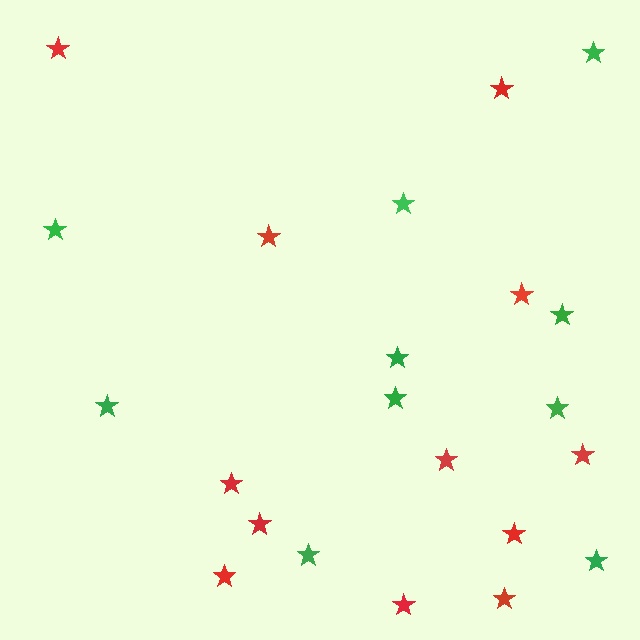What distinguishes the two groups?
There are 2 groups: one group of green stars (10) and one group of red stars (12).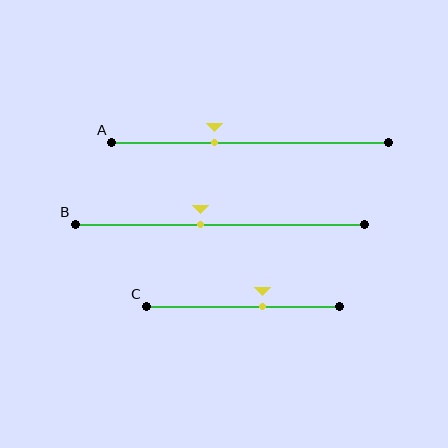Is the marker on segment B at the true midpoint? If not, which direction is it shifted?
No, the marker on segment B is shifted to the left by about 7% of the segment length.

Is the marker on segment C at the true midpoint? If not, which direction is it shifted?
No, the marker on segment C is shifted to the right by about 10% of the segment length.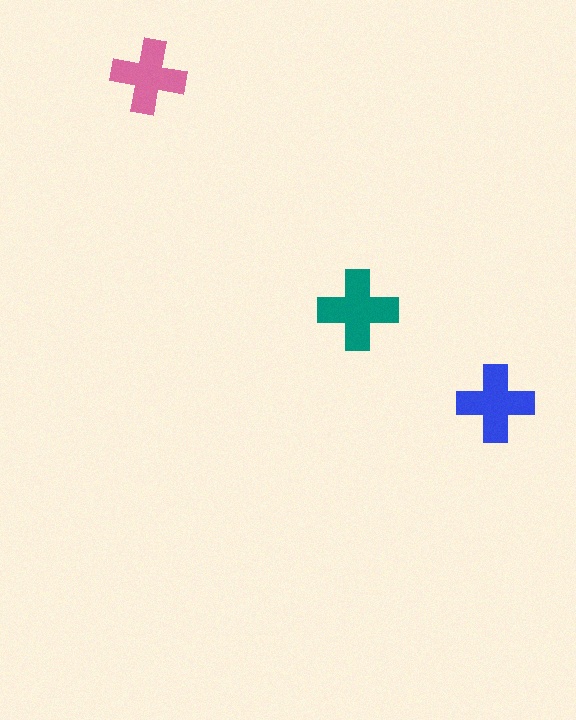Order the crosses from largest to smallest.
the teal one, the blue one, the pink one.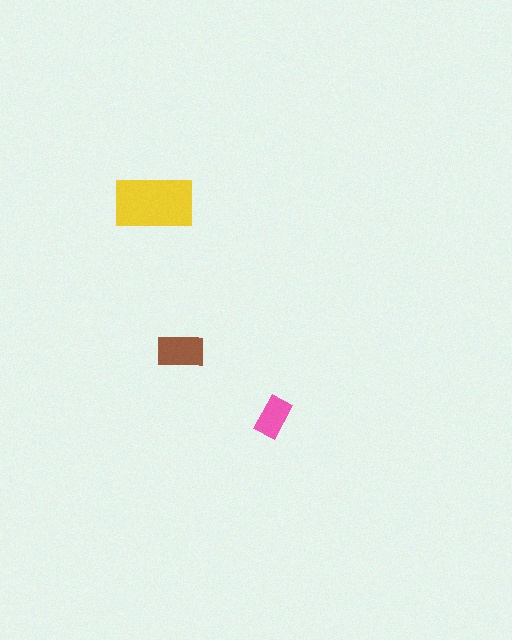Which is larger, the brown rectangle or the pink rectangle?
The brown one.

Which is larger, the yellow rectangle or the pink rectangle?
The yellow one.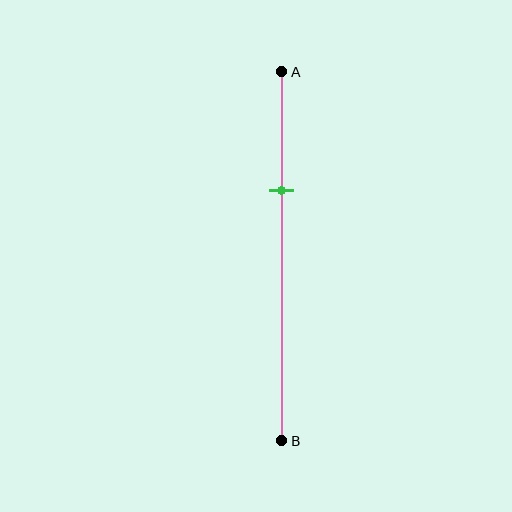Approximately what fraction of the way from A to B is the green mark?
The green mark is approximately 30% of the way from A to B.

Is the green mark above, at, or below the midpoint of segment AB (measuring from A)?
The green mark is above the midpoint of segment AB.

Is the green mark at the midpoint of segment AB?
No, the mark is at about 30% from A, not at the 50% midpoint.